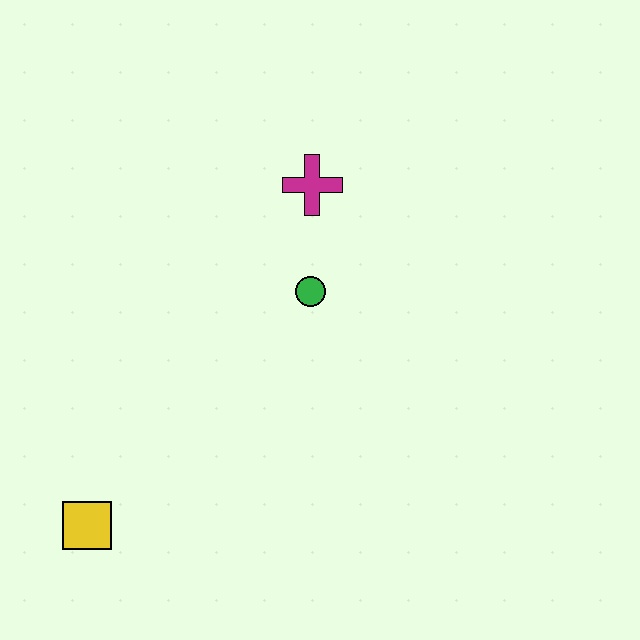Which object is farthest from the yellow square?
The magenta cross is farthest from the yellow square.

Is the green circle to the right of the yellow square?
Yes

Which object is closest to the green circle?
The magenta cross is closest to the green circle.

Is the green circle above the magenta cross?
No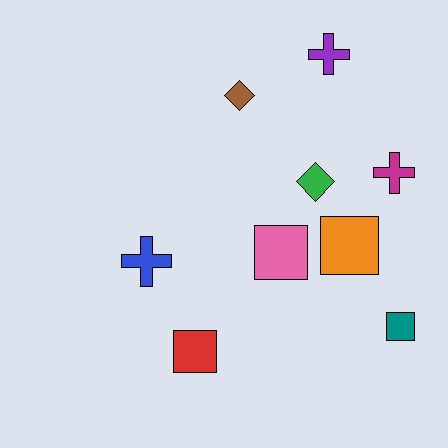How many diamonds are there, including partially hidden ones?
There are 2 diamonds.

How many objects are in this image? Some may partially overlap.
There are 9 objects.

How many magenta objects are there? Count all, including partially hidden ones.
There is 1 magenta object.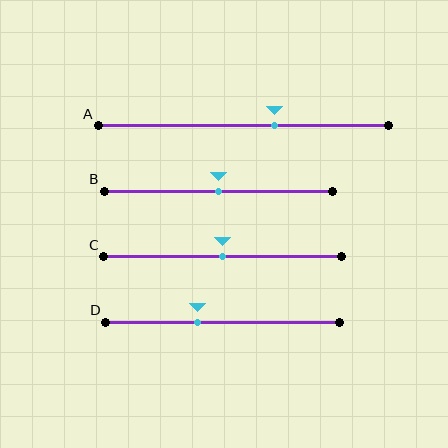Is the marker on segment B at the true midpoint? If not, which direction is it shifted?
Yes, the marker on segment B is at the true midpoint.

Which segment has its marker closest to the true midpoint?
Segment B has its marker closest to the true midpoint.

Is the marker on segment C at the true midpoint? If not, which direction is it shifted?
Yes, the marker on segment C is at the true midpoint.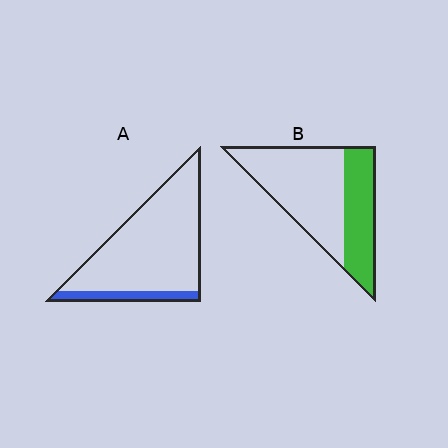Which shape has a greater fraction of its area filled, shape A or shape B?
Shape B.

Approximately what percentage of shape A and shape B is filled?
A is approximately 15% and B is approximately 35%.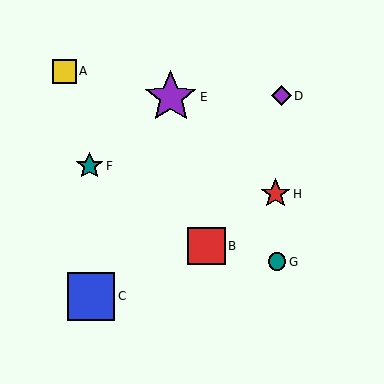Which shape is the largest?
The purple star (labeled E) is the largest.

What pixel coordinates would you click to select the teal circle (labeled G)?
Click at (277, 262) to select the teal circle G.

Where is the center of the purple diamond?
The center of the purple diamond is at (281, 96).